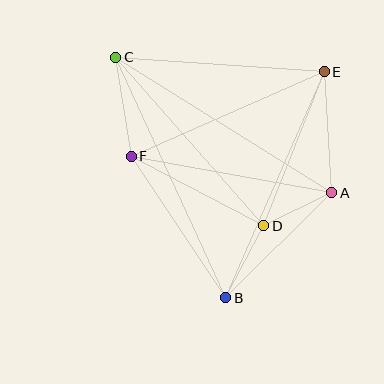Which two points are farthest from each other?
Points B and C are farthest from each other.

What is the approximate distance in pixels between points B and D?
The distance between B and D is approximately 82 pixels.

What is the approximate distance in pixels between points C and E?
The distance between C and E is approximately 209 pixels.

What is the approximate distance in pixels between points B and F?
The distance between B and F is approximately 170 pixels.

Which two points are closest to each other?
Points A and D are closest to each other.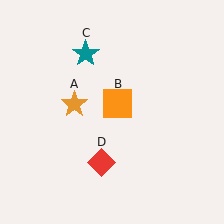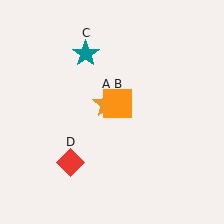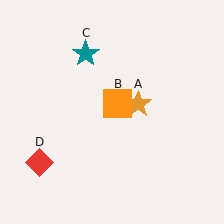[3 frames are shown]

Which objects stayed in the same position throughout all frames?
Orange square (object B) and teal star (object C) remained stationary.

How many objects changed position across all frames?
2 objects changed position: orange star (object A), red diamond (object D).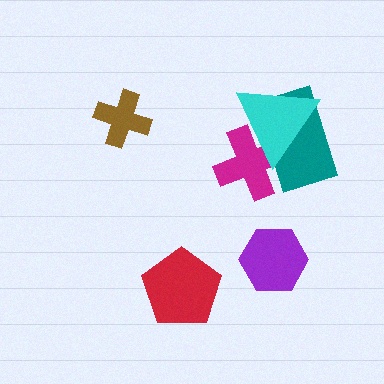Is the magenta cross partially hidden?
Yes, it is partially covered by another shape.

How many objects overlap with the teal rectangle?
2 objects overlap with the teal rectangle.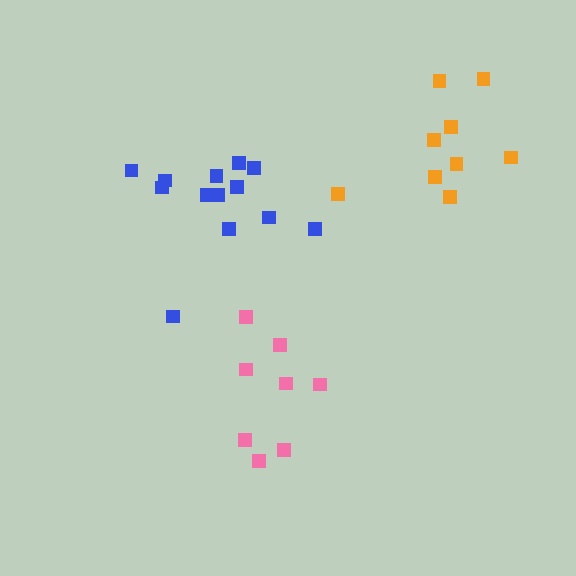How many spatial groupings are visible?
There are 3 spatial groupings.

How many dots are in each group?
Group 1: 9 dots, Group 2: 8 dots, Group 3: 13 dots (30 total).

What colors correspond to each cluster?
The clusters are colored: orange, pink, blue.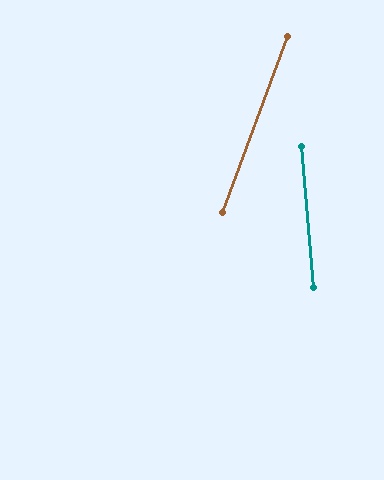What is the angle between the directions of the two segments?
Approximately 25 degrees.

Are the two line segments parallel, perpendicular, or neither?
Neither parallel nor perpendicular — they differ by about 25°.